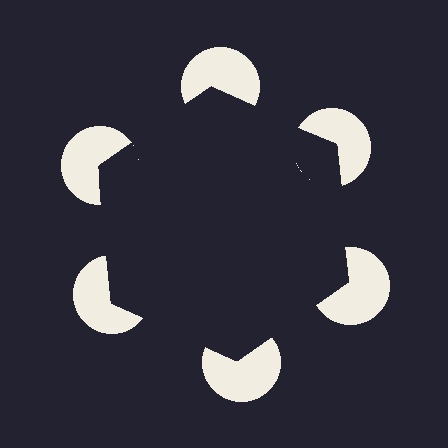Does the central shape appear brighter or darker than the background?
It typically appears slightly darker than the background, even though no actual brightness change is drawn.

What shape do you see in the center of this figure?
An illusory hexagon — its edges are inferred from the aligned wedge cuts in the pac-man discs, not physically drawn.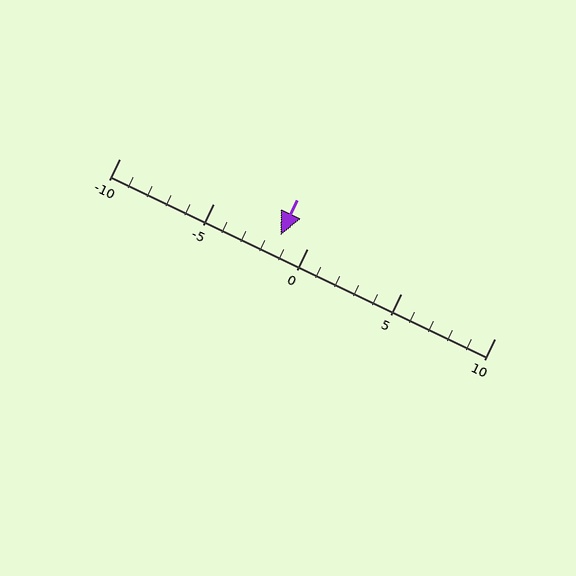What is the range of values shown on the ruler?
The ruler shows values from -10 to 10.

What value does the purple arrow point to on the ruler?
The purple arrow points to approximately -1.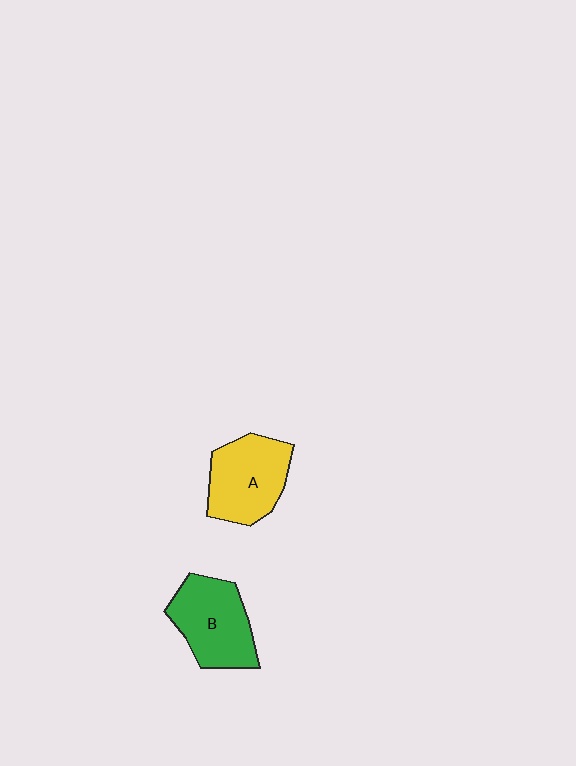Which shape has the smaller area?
Shape A (yellow).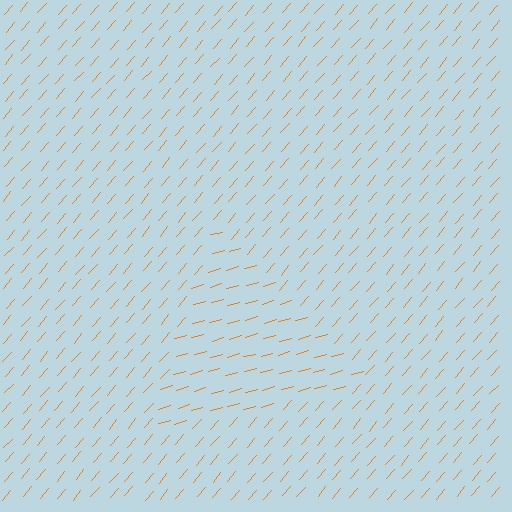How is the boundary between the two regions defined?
The boundary is defined purely by a change in line orientation (approximately 33 degrees difference). All lines are the same color and thickness.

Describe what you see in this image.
The image is filled with small orange line segments. A triangle region in the image has lines oriented differently from the surrounding lines, creating a visible texture boundary.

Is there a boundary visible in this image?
Yes, there is a texture boundary formed by a change in line orientation.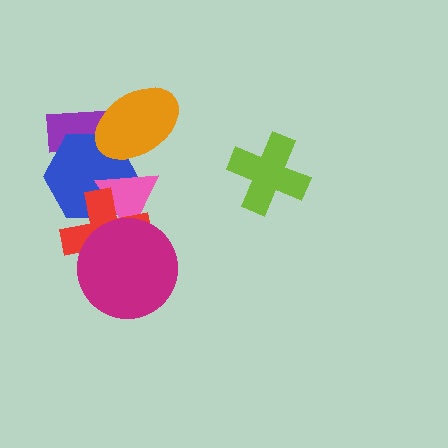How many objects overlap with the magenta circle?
2 objects overlap with the magenta circle.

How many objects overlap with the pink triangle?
4 objects overlap with the pink triangle.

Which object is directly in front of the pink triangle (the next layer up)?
The red cross is directly in front of the pink triangle.